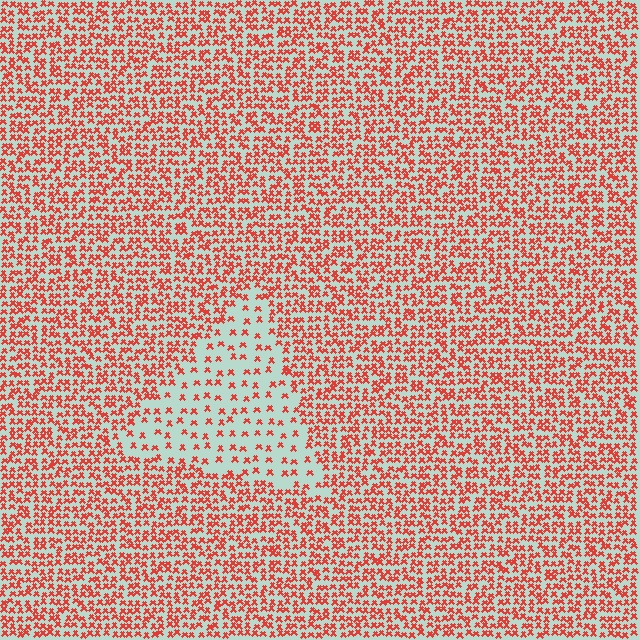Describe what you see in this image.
The image contains small red elements arranged at two different densities. A triangle-shaped region is visible where the elements are less densely packed than the surrounding area.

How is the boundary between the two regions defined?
The boundary is defined by a change in element density (approximately 2.6x ratio). All elements are the same color, size, and shape.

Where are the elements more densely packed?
The elements are more densely packed outside the triangle boundary.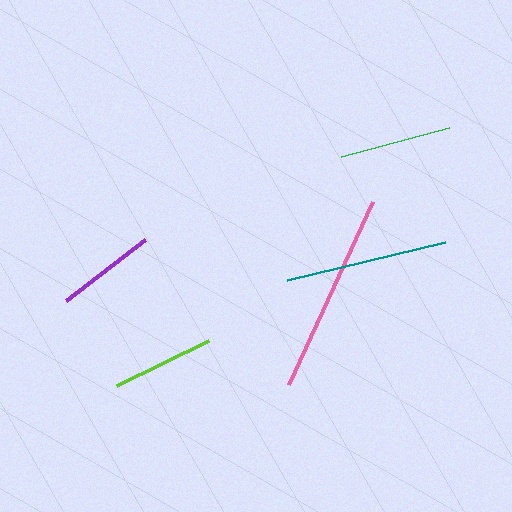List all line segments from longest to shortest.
From longest to shortest: pink, teal, green, lime, purple.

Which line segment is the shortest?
The purple line is the shortest at approximately 100 pixels.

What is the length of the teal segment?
The teal segment is approximately 163 pixels long.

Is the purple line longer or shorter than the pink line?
The pink line is longer than the purple line.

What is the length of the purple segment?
The purple segment is approximately 100 pixels long.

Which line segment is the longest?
The pink line is the longest at approximately 201 pixels.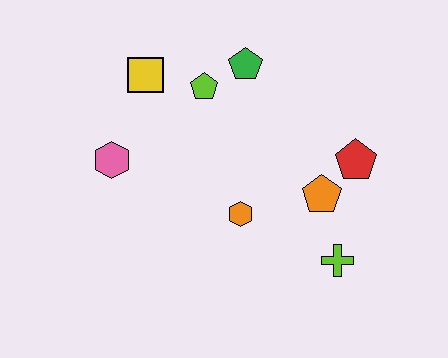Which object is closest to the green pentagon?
The lime pentagon is closest to the green pentagon.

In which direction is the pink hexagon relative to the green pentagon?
The pink hexagon is to the left of the green pentagon.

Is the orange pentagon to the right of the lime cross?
No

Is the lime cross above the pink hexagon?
No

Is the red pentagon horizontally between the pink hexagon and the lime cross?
No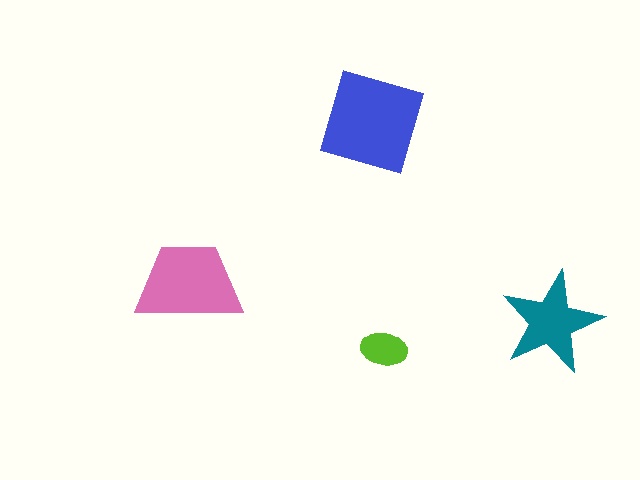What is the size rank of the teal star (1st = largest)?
3rd.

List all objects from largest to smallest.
The blue square, the pink trapezoid, the teal star, the lime ellipse.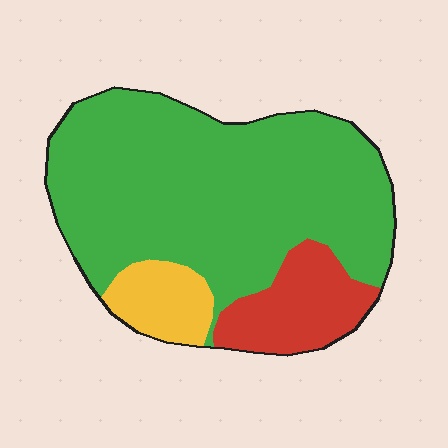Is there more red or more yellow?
Red.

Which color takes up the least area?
Yellow, at roughly 10%.